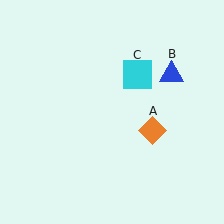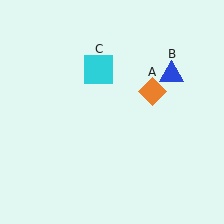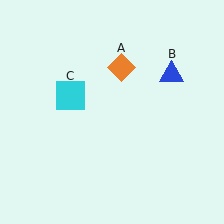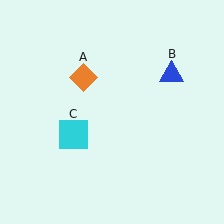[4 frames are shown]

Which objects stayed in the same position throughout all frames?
Blue triangle (object B) remained stationary.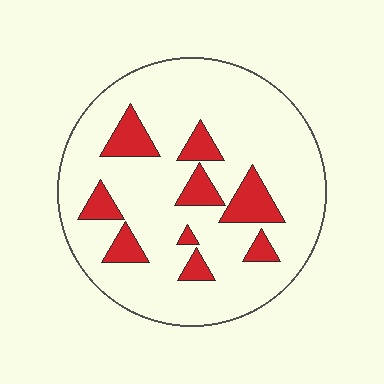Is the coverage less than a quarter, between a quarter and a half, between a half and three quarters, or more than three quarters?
Less than a quarter.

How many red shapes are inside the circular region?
9.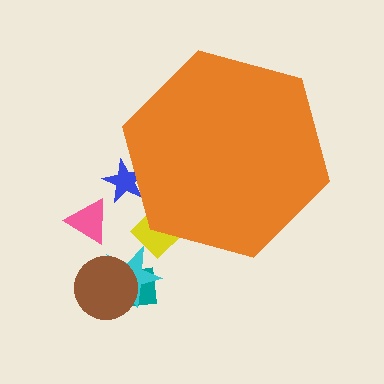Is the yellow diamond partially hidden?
Yes, the yellow diamond is partially hidden behind the orange hexagon.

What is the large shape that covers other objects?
An orange hexagon.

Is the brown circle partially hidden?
No, the brown circle is fully visible.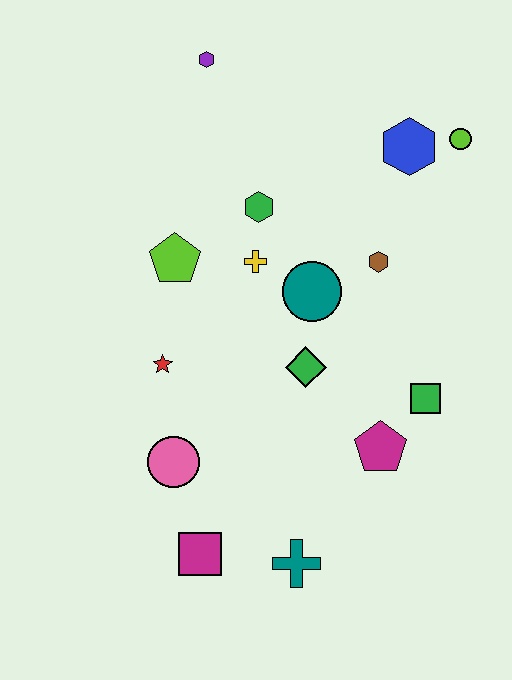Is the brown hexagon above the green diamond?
Yes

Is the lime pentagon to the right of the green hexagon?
No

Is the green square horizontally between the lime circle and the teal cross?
Yes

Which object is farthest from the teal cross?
The purple hexagon is farthest from the teal cross.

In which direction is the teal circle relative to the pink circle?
The teal circle is above the pink circle.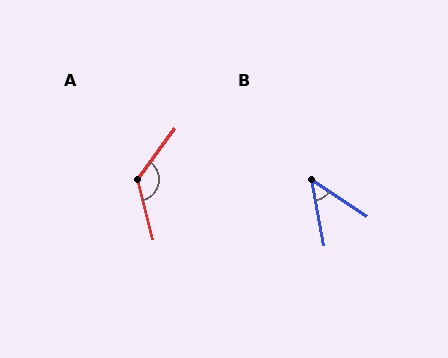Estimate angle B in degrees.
Approximately 45 degrees.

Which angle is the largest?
A, at approximately 129 degrees.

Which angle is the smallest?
B, at approximately 45 degrees.